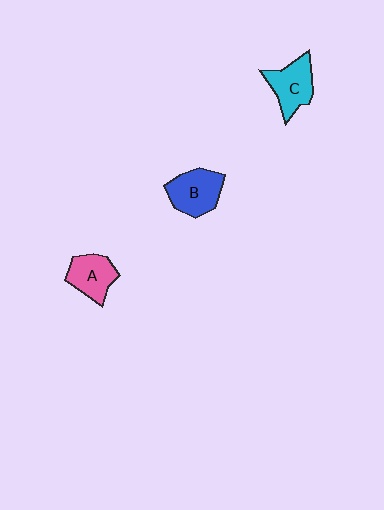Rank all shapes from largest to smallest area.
From largest to smallest: B (blue), C (cyan), A (pink).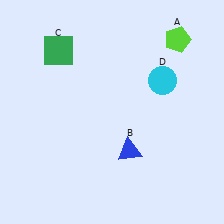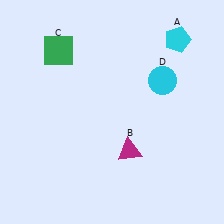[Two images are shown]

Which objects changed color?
A changed from lime to cyan. B changed from blue to magenta.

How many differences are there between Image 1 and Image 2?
There are 2 differences between the two images.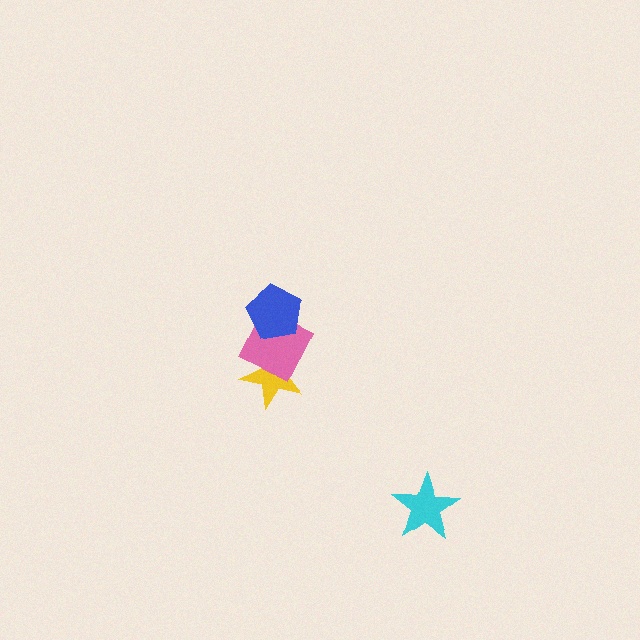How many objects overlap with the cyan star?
0 objects overlap with the cyan star.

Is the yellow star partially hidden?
Yes, it is partially covered by another shape.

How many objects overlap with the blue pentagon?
1 object overlaps with the blue pentagon.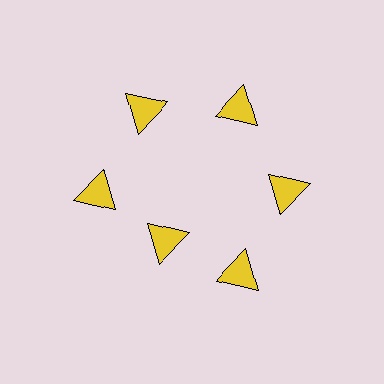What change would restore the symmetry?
The symmetry would be restored by moving it outward, back onto the ring so that all 6 triangles sit at equal angles and equal distance from the center.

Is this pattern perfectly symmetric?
No. The 6 yellow triangles are arranged in a ring, but one element near the 7 o'clock position is pulled inward toward the center, breaking the 6-fold rotational symmetry.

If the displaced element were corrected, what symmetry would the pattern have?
It would have 6-fold rotational symmetry — the pattern would map onto itself every 60 degrees.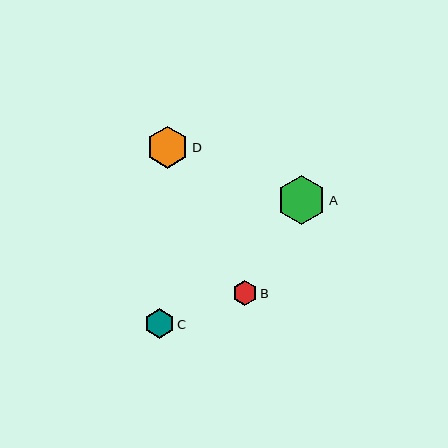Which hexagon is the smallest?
Hexagon B is the smallest with a size of approximately 25 pixels.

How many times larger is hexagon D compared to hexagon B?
Hexagon D is approximately 1.7 times the size of hexagon B.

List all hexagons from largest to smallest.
From largest to smallest: A, D, C, B.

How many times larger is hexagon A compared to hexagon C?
Hexagon A is approximately 1.7 times the size of hexagon C.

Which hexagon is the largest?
Hexagon A is the largest with a size of approximately 49 pixels.